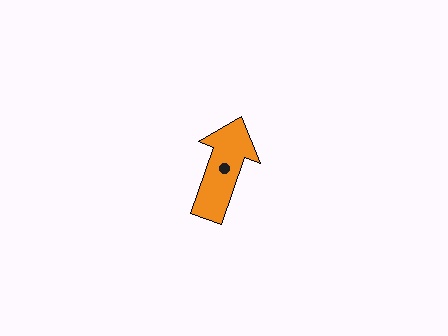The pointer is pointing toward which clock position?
Roughly 1 o'clock.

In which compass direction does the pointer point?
North.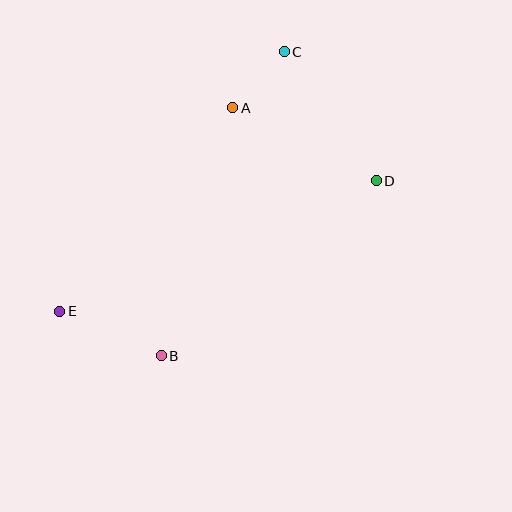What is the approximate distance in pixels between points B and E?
The distance between B and E is approximately 111 pixels.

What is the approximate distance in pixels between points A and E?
The distance between A and E is approximately 267 pixels.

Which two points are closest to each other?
Points A and C are closest to each other.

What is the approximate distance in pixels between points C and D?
The distance between C and D is approximately 158 pixels.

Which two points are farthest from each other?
Points C and E are farthest from each other.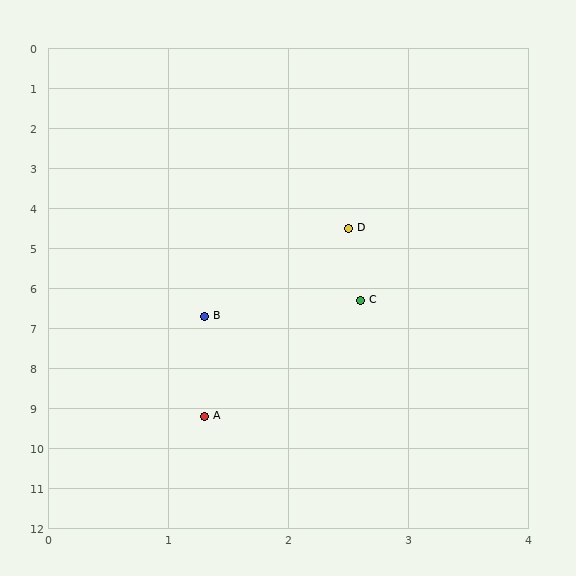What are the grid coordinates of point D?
Point D is at approximately (2.5, 4.5).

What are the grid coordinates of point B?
Point B is at approximately (1.3, 6.7).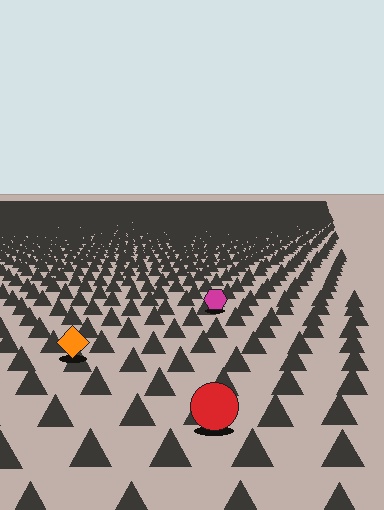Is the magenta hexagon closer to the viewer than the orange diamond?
No. The orange diamond is closer — you can tell from the texture gradient: the ground texture is coarser near it.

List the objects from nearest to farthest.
From nearest to farthest: the red circle, the orange diamond, the magenta hexagon.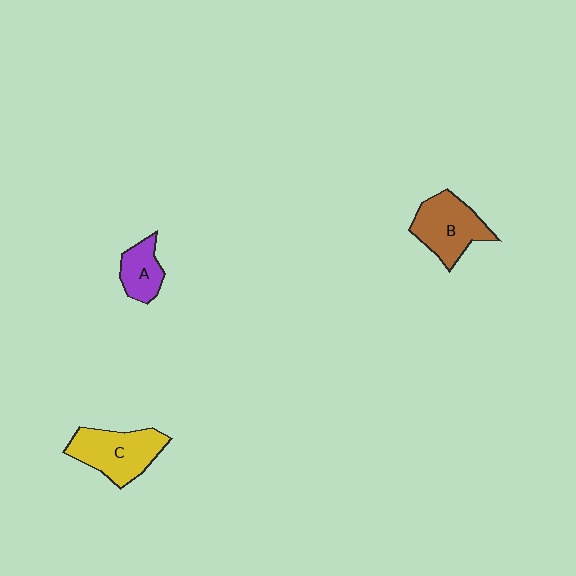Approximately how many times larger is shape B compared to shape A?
Approximately 1.7 times.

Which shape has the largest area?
Shape C (yellow).